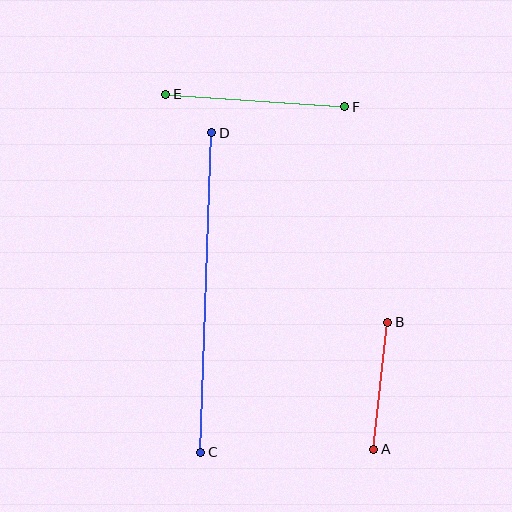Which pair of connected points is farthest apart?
Points C and D are farthest apart.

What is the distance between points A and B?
The distance is approximately 128 pixels.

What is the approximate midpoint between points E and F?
The midpoint is at approximately (255, 100) pixels.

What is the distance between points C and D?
The distance is approximately 320 pixels.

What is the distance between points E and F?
The distance is approximately 180 pixels.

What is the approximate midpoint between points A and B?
The midpoint is at approximately (381, 386) pixels.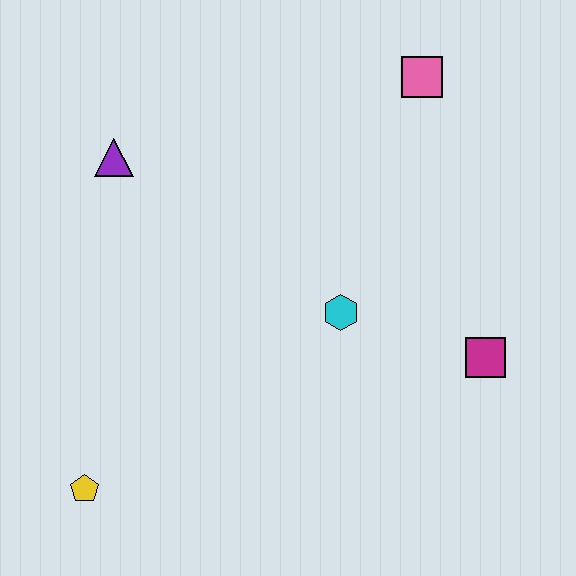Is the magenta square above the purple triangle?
No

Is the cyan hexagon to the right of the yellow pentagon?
Yes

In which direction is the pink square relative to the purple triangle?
The pink square is to the right of the purple triangle.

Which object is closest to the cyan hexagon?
The magenta square is closest to the cyan hexagon.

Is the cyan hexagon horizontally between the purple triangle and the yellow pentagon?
No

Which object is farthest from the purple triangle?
The magenta square is farthest from the purple triangle.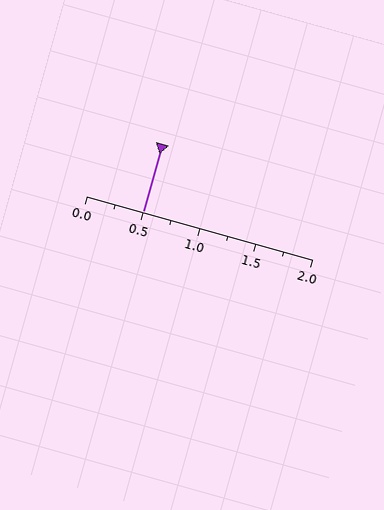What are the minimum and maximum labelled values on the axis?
The axis runs from 0.0 to 2.0.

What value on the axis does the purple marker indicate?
The marker indicates approximately 0.5.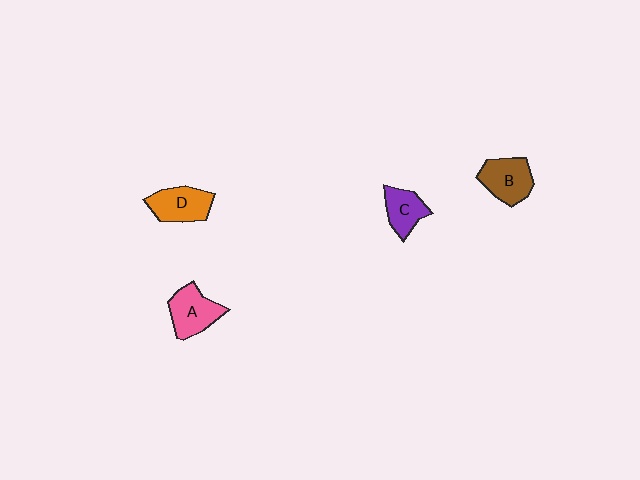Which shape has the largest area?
Shape A (pink).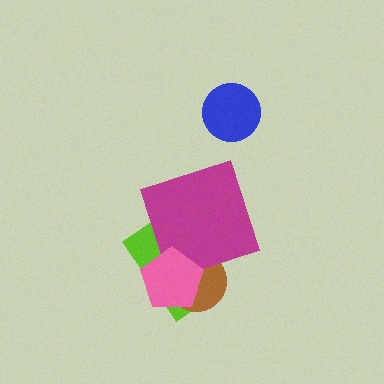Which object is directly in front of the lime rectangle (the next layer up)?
The brown circle is directly in front of the lime rectangle.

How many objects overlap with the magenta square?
3 objects overlap with the magenta square.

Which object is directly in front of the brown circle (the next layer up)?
The magenta square is directly in front of the brown circle.